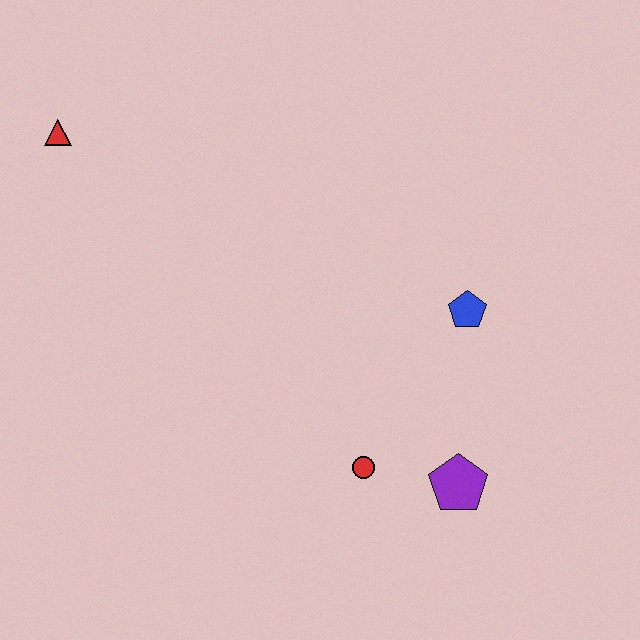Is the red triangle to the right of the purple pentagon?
No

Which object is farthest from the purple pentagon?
The red triangle is farthest from the purple pentagon.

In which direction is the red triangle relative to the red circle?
The red triangle is above the red circle.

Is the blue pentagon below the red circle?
No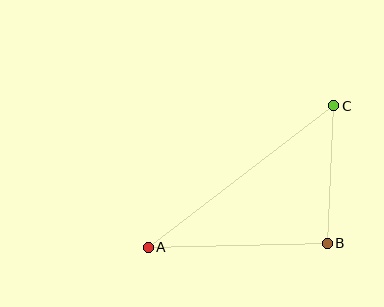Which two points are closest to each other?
Points B and C are closest to each other.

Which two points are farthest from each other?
Points A and C are farthest from each other.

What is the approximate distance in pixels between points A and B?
The distance between A and B is approximately 179 pixels.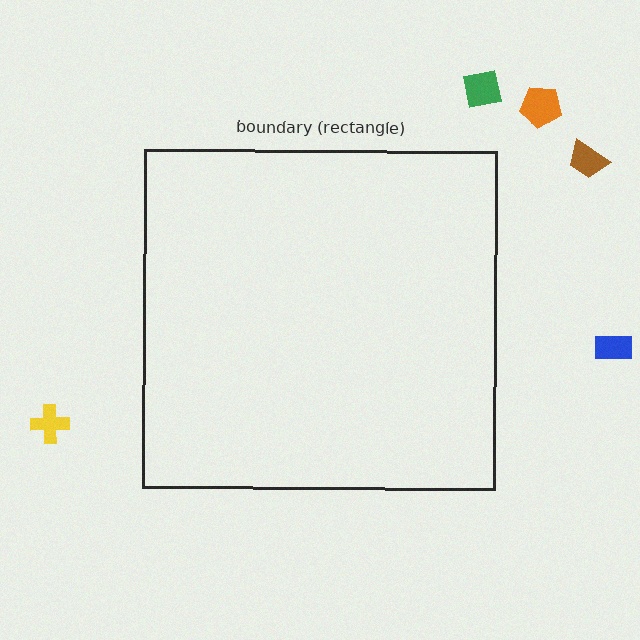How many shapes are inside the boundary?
0 inside, 5 outside.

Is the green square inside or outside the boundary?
Outside.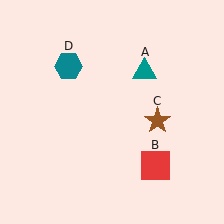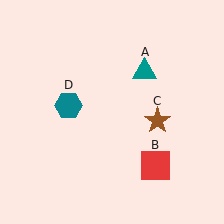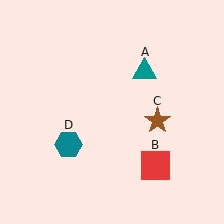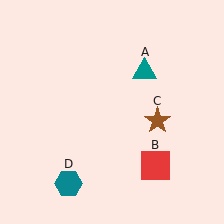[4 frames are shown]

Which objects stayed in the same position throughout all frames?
Teal triangle (object A) and red square (object B) and brown star (object C) remained stationary.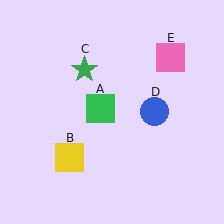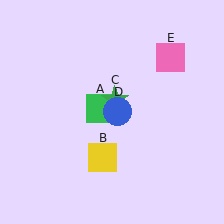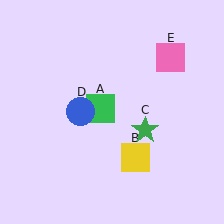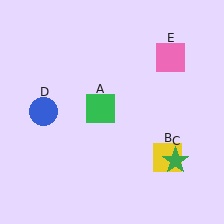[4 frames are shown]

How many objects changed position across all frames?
3 objects changed position: yellow square (object B), green star (object C), blue circle (object D).